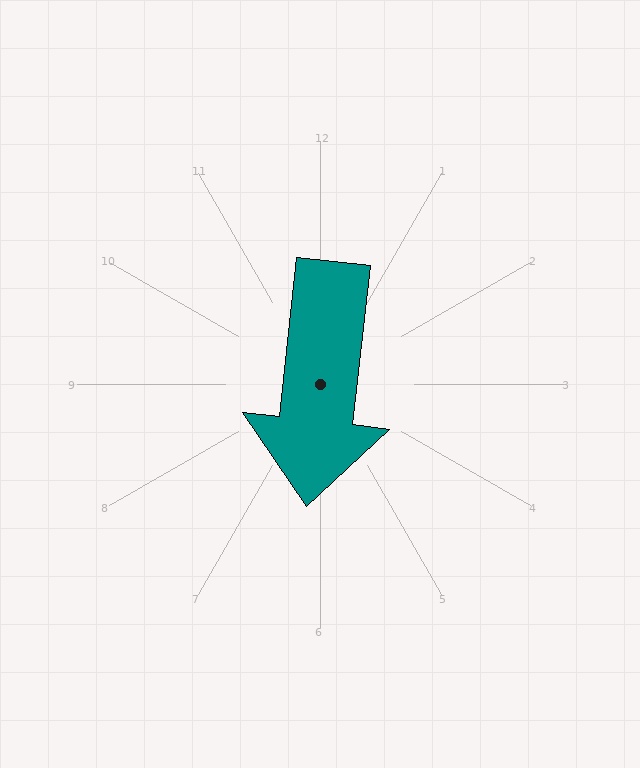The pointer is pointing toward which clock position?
Roughly 6 o'clock.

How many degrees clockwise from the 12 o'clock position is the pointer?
Approximately 186 degrees.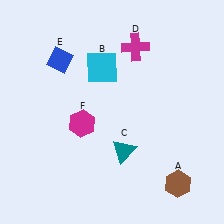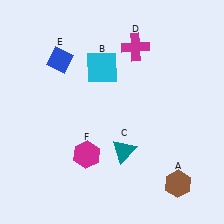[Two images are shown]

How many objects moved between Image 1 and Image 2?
1 object moved between the two images.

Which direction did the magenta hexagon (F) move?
The magenta hexagon (F) moved down.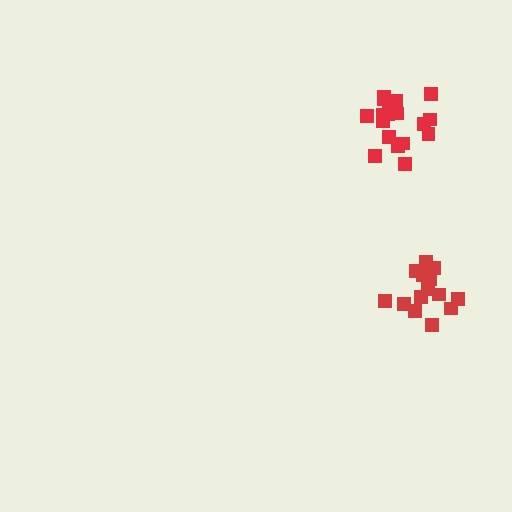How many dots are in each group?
Group 1: 20 dots, Group 2: 14 dots (34 total).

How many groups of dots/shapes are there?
There are 2 groups.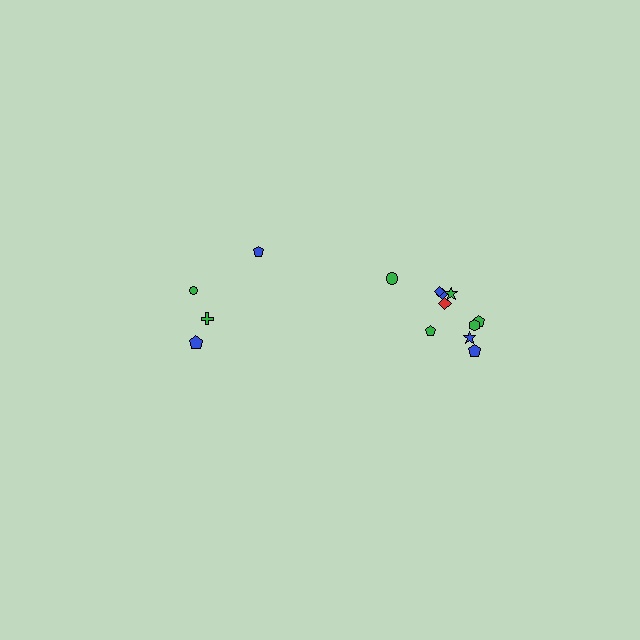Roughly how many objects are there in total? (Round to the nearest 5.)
Roughly 15 objects in total.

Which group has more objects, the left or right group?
The right group.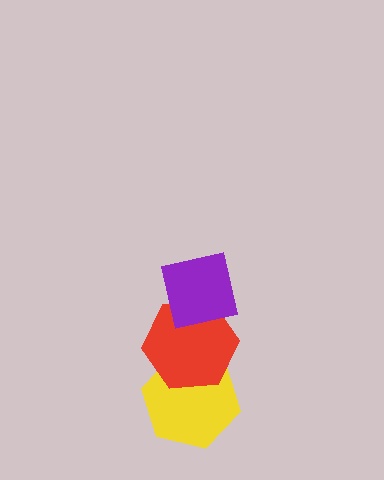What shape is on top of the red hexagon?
The purple square is on top of the red hexagon.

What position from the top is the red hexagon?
The red hexagon is 2nd from the top.